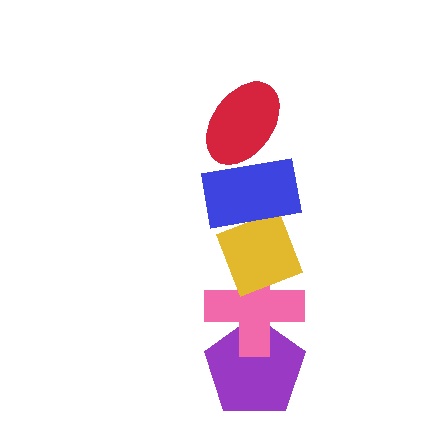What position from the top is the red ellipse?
The red ellipse is 1st from the top.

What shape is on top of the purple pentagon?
The pink cross is on top of the purple pentagon.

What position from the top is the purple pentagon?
The purple pentagon is 5th from the top.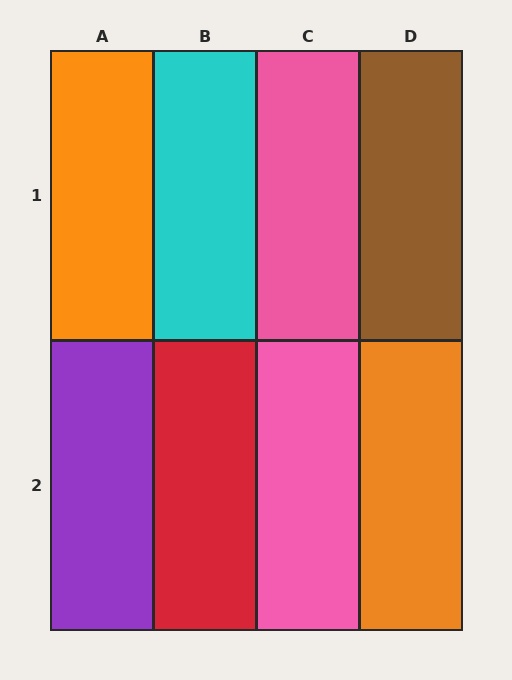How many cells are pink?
2 cells are pink.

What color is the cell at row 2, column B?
Red.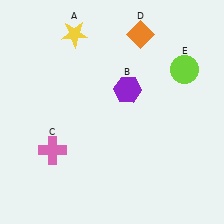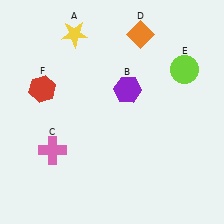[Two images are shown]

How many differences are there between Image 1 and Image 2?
There is 1 difference between the two images.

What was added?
A red hexagon (F) was added in Image 2.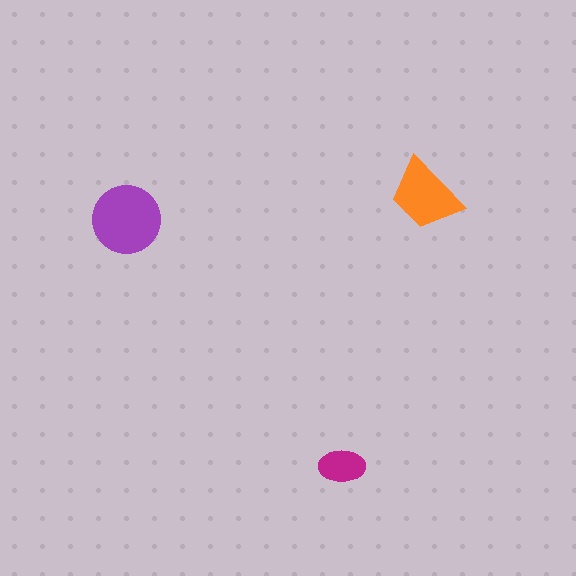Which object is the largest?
The purple circle.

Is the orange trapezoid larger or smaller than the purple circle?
Smaller.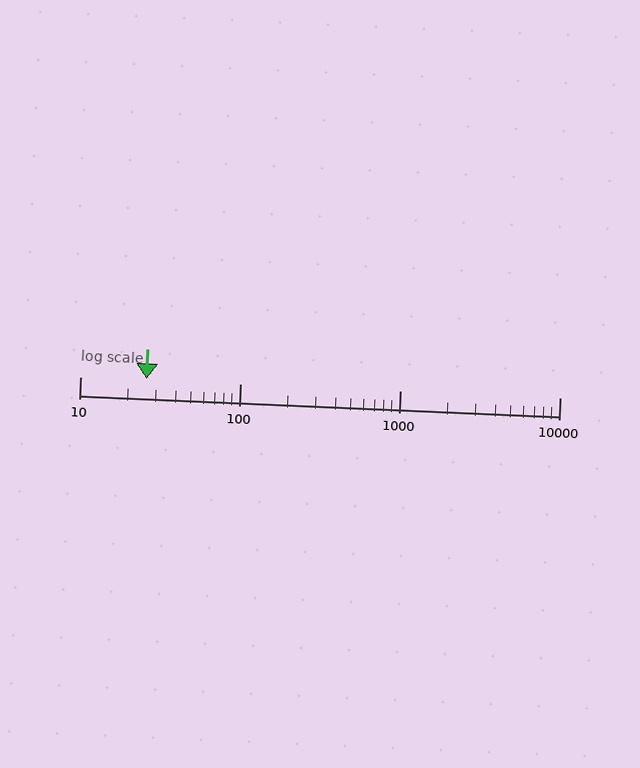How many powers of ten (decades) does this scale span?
The scale spans 3 decades, from 10 to 10000.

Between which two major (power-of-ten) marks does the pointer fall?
The pointer is between 10 and 100.